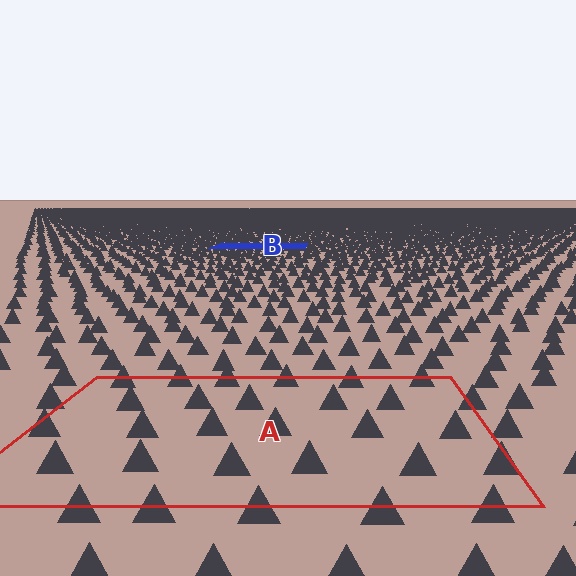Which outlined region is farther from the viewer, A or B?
Region B is farther from the viewer — the texture elements inside it appear smaller and more densely packed.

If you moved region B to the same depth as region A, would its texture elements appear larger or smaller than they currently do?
They would appear larger. At a closer depth, the same texture elements are projected at a bigger on-screen size.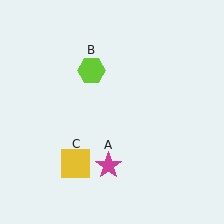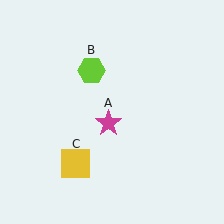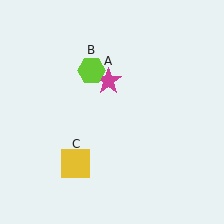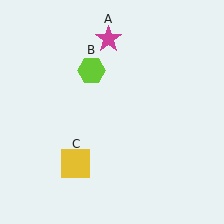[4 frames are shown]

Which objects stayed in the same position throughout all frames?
Lime hexagon (object B) and yellow square (object C) remained stationary.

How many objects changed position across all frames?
1 object changed position: magenta star (object A).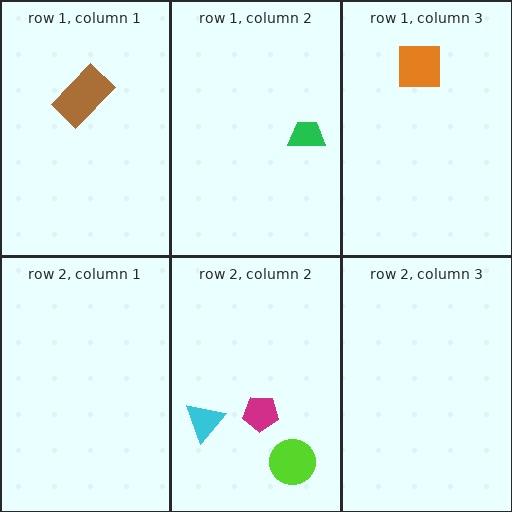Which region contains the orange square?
The row 1, column 3 region.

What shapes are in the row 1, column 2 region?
The green trapezoid.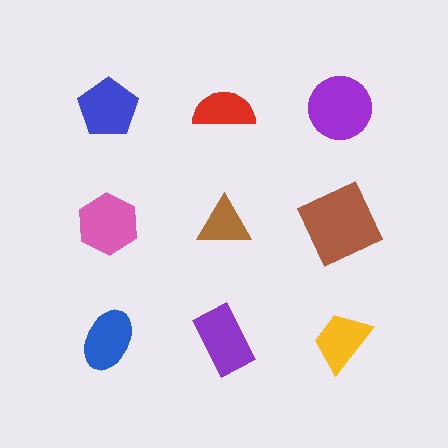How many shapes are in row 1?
3 shapes.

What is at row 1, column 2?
A red semicircle.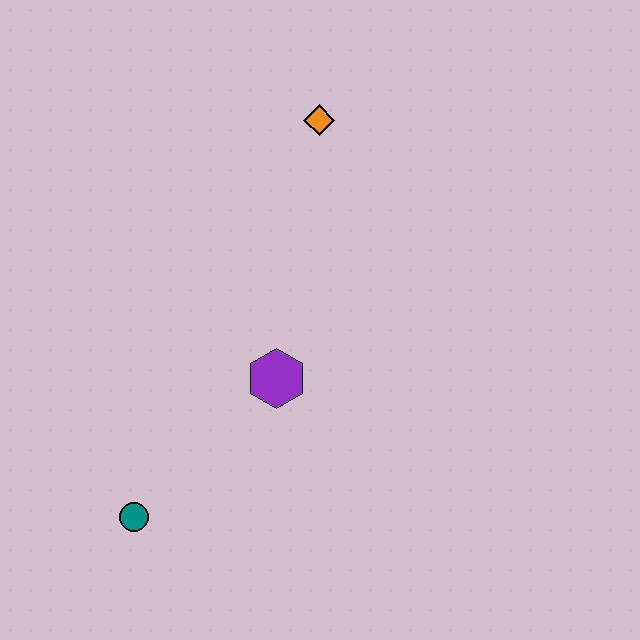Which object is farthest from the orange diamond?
The teal circle is farthest from the orange diamond.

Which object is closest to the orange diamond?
The purple hexagon is closest to the orange diamond.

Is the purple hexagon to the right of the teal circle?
Yes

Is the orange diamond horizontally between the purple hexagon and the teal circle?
No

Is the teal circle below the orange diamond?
Yes